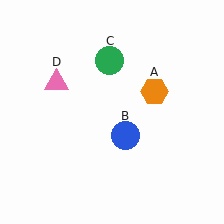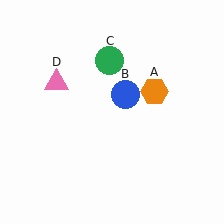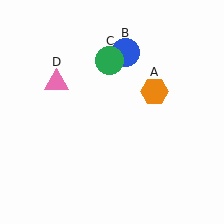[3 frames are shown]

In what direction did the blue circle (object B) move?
The blue circle (object B) moved up.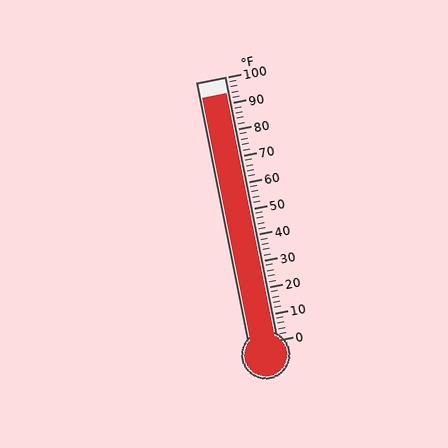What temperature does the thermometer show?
The thermometer shows approximately 94°F.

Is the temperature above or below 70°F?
The temperature is above 70°F.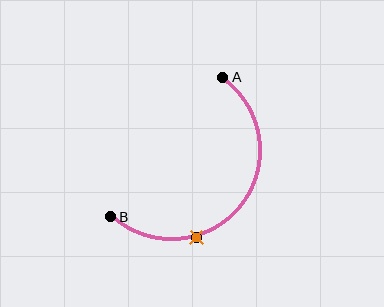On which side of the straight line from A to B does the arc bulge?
The arc bulges below and to the right of the straight line connecting A and B.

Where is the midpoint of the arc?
The arc midpoint is the point on the curve farthest from the straight line joining A and B. It sits below and to the right of that line.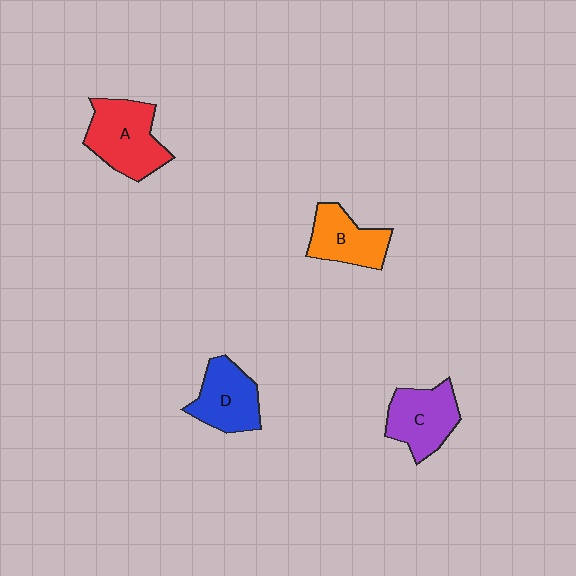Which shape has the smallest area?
Shape B (orange).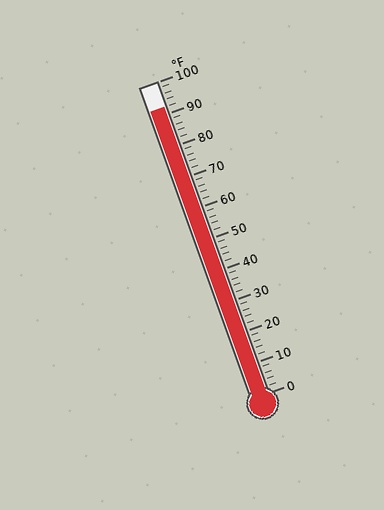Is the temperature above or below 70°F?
The temperature is above 70°F.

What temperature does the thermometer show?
The thermometer shows approximately 92°F.